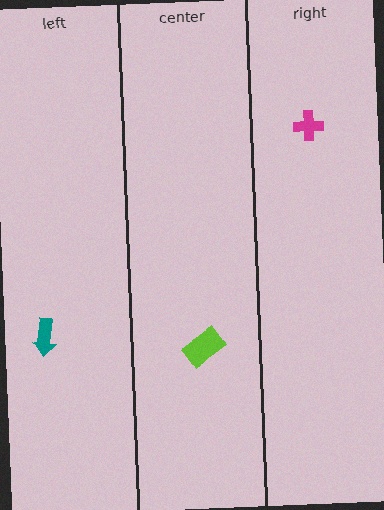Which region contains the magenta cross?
The right region.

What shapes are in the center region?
The lime rectangle.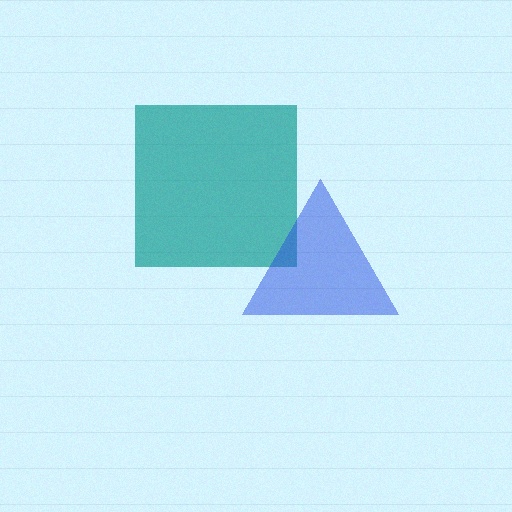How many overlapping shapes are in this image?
There are 2 overlapping shapes in the image.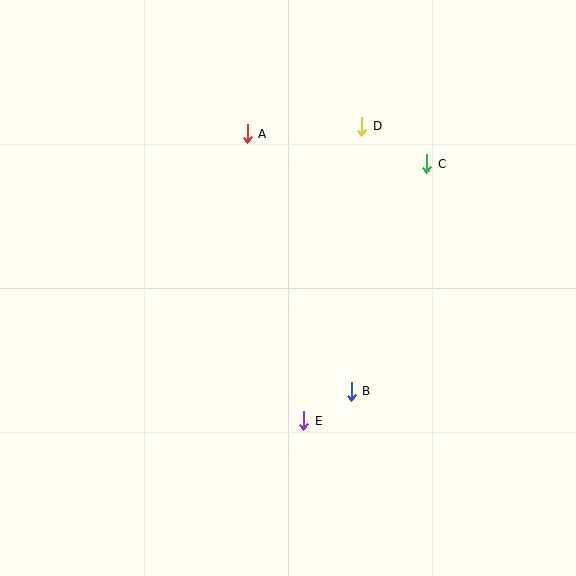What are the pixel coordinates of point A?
Point A is at (247, 134).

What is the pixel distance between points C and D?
The distance between C and D is 75 pixels.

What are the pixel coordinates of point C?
Point C is at (427, 164).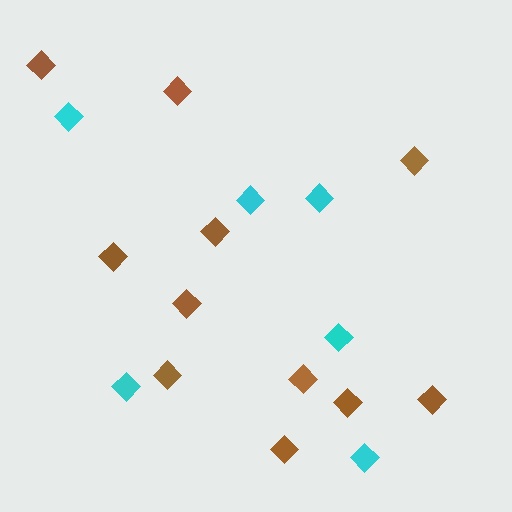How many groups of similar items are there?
There are 2 groups: one group of brown diamonds (11) and one group of cyan diamonds (6).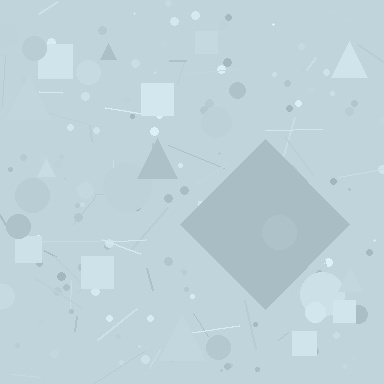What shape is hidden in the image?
A diamond is hidden in the image.